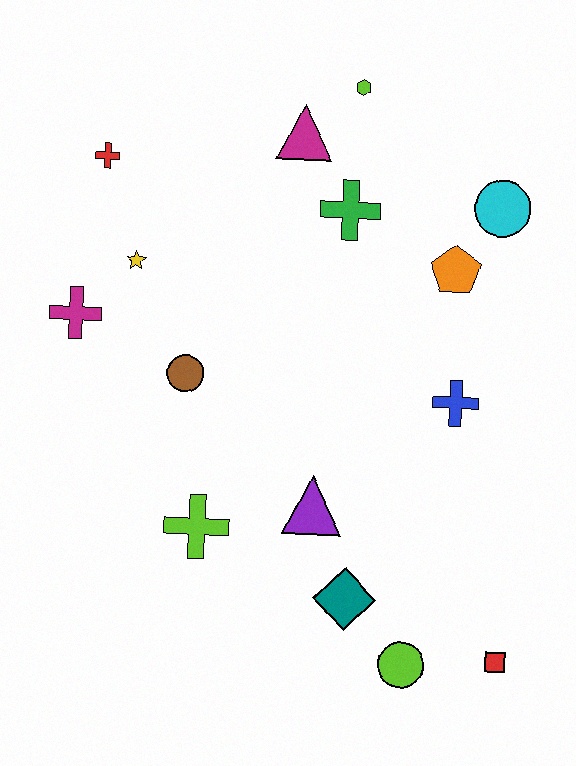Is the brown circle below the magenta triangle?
Yes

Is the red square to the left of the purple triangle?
No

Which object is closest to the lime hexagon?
The magenta triangle is closest to the lime hexagon.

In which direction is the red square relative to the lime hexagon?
The red square is below the lime hexagon.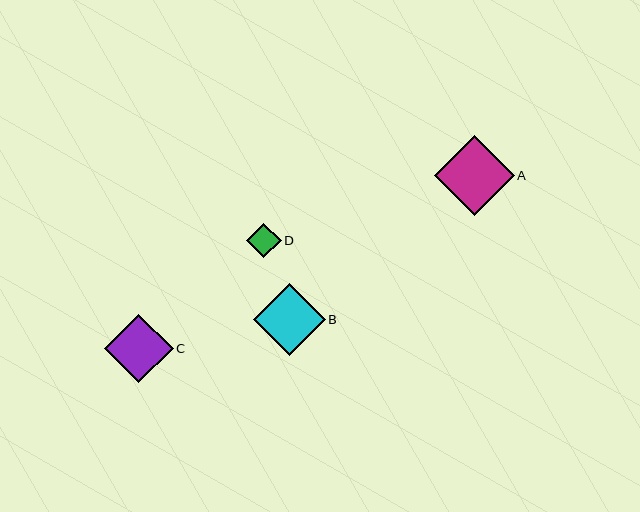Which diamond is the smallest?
Diamond D is the smallest with a size of approximately 34 pixels.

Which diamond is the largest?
Diamond A is the largest with a size of approximately 80 pixels.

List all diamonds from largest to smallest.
From largest to smallest: A, B, C, D.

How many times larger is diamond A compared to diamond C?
Diamond A is approximately 1.2 times the size of diamond C.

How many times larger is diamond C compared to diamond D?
Diamond C is approximately 2.0 times the size of diamond D.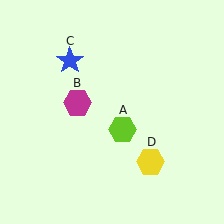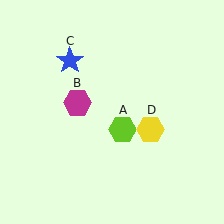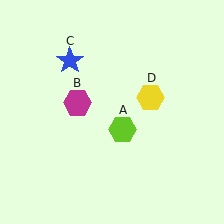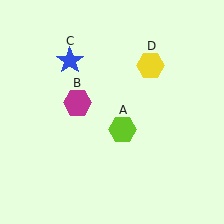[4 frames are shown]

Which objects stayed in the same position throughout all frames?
Lime hexagon (object A) and magenta hexagon (object B) and blue star (object C) remained stationary.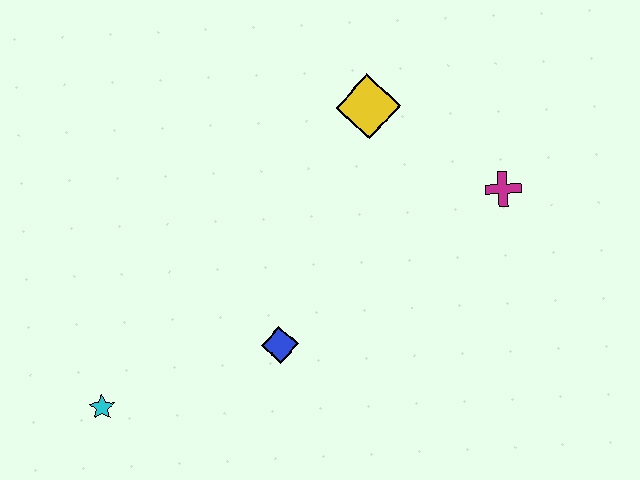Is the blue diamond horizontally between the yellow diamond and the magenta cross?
No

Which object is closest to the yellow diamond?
The magenta cross is closest to the yellow diamond.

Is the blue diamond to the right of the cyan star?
Yes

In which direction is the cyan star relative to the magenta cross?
The cyan star is to the left of the magenta cross.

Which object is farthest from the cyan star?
The magenta cross is farthest from the cyan star.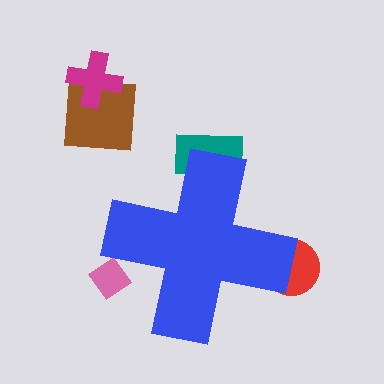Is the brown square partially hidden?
No, the brown square is fully visible.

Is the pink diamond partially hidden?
Yes, the pink diamond is partially hidden behind the blue cross.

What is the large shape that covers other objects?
A blue cross.